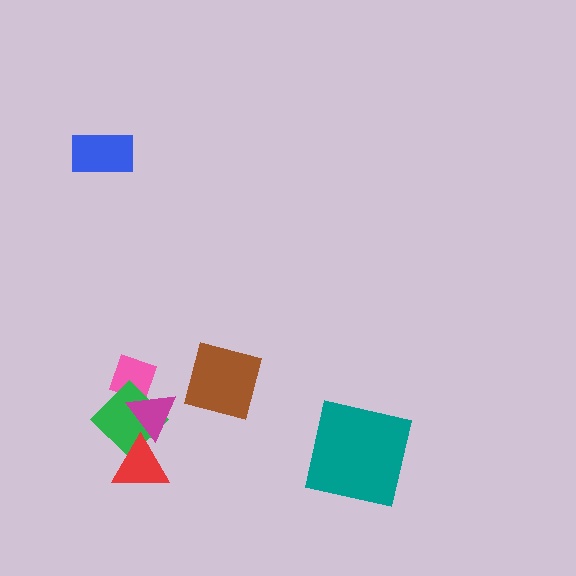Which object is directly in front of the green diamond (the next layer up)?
The red triangle is directly in front of the green diamond.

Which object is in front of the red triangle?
The magenta triangle is in front of the red triangle.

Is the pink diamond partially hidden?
Yes, it is partially covered by another shape.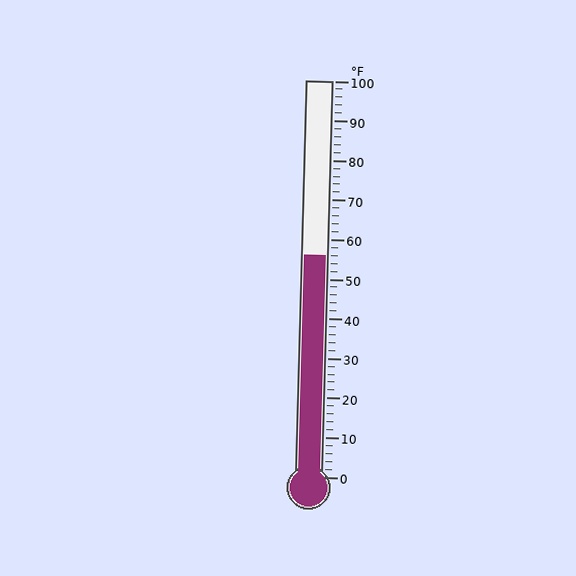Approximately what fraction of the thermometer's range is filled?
The thermometer is filled to approximately 55% of its range.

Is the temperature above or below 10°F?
The temperature is above 10°F.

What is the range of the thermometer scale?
The thermometer scale ranges from 0°F to 100°F.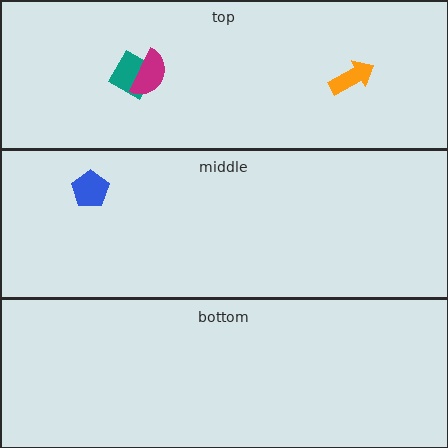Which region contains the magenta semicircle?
The top region.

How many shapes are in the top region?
3.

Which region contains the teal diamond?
The top region.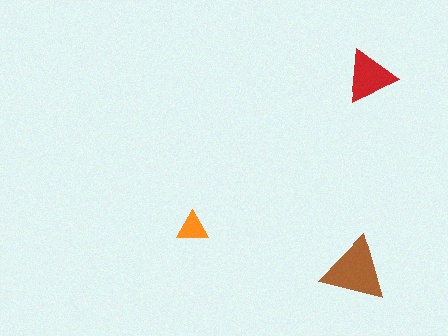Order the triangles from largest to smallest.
the brown one, the red one, the orange one.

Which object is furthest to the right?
The red triangle is rightmost.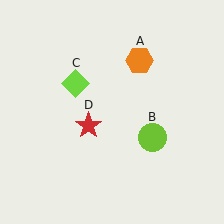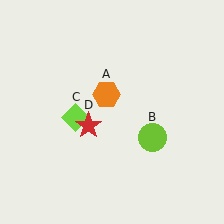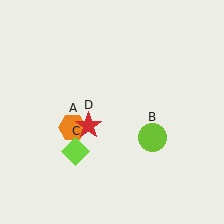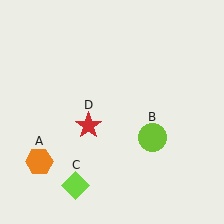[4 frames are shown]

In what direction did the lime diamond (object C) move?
The lime diamond (object C) moved down.